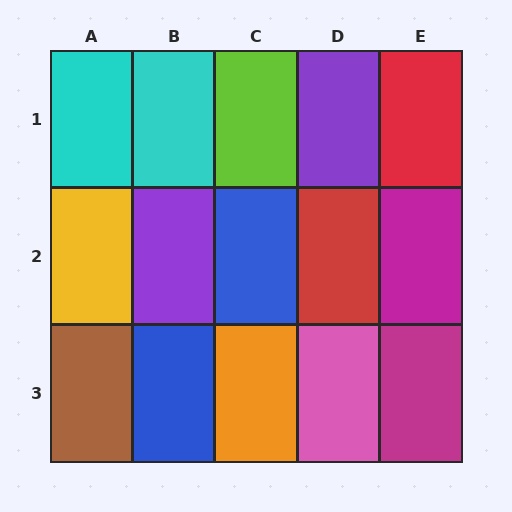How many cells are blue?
2 cells are blue.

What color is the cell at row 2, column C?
Blue.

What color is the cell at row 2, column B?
Purple.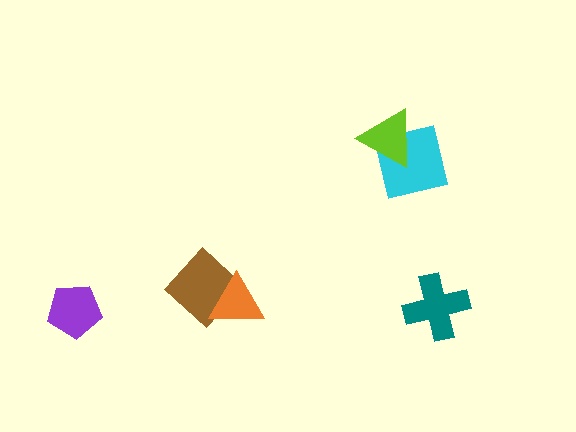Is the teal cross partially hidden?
No, no other shape covers it.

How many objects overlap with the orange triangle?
1 object overlaps with the orange triangle.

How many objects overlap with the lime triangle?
1 object overlaps with the lime triangle.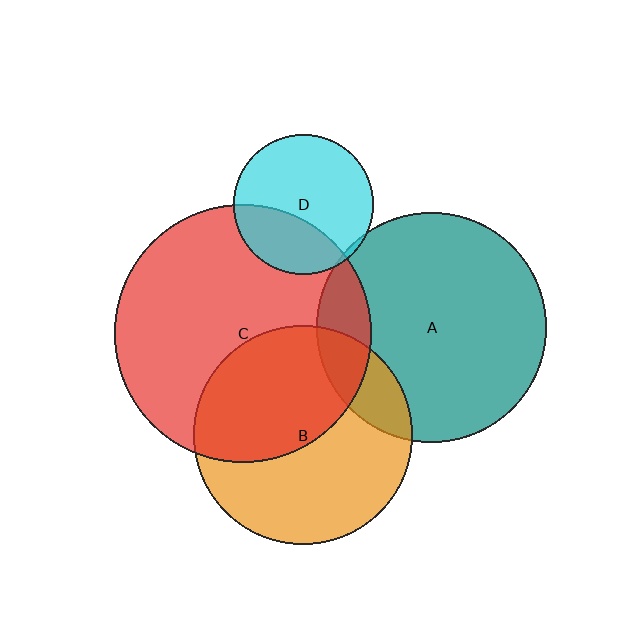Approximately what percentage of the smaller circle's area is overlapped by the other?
Approximately 15%.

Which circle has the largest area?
Circle C (red).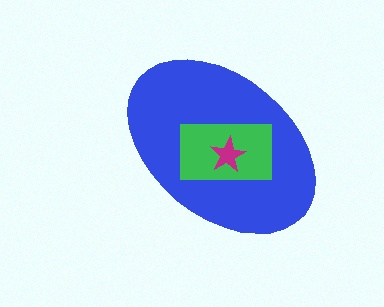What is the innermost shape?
The magenta star.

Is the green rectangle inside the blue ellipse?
Yes.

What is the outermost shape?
The blue ellipse.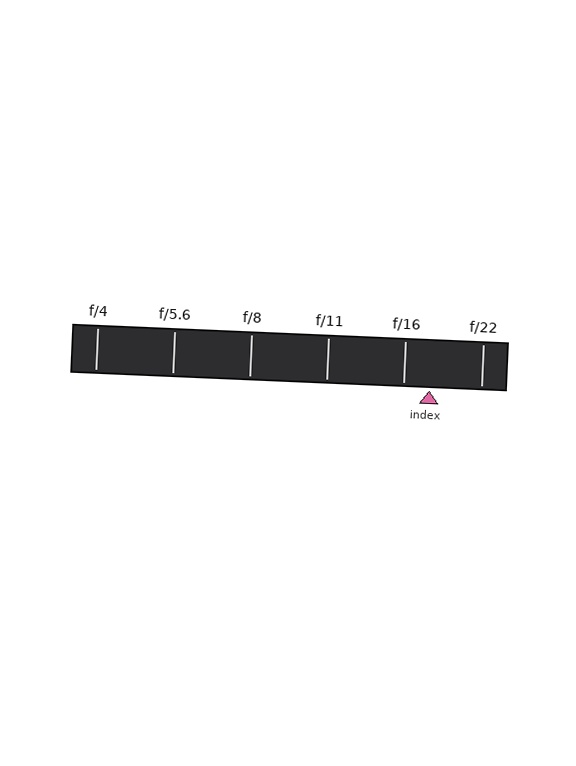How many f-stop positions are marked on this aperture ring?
There are 6 f-stop positions marked.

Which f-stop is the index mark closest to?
The index mark is closest to f/16.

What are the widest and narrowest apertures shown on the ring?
The widest aperture shown is f/4 and the narrowest is f/22.